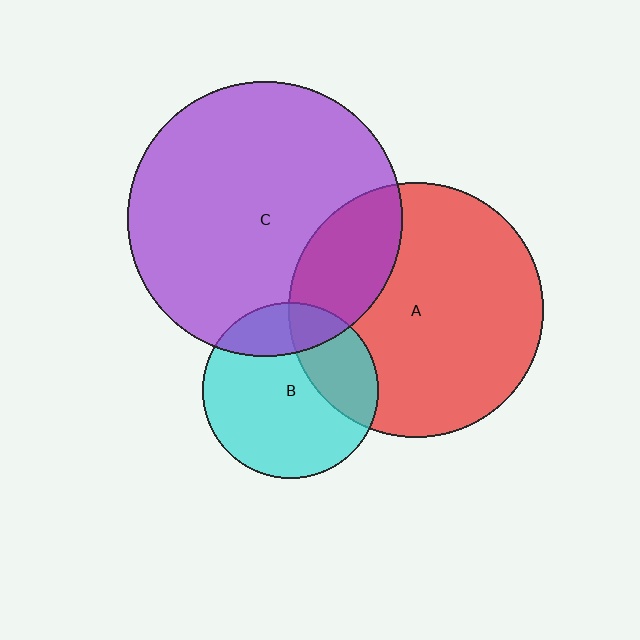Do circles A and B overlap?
Yes.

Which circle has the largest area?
Circle C (purple).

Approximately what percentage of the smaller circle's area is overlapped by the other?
Approximately 30%.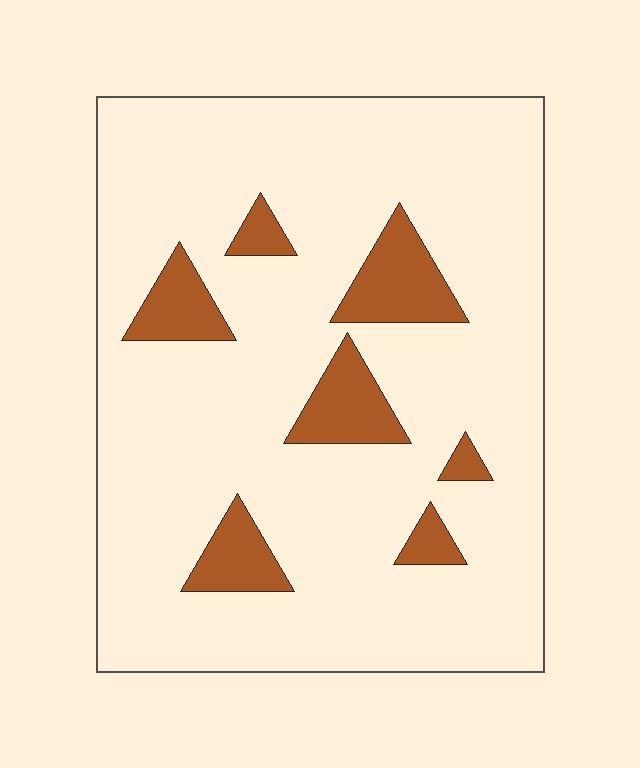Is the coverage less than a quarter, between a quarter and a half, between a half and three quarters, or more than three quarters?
Less than a quarter.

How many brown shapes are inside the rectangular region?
7.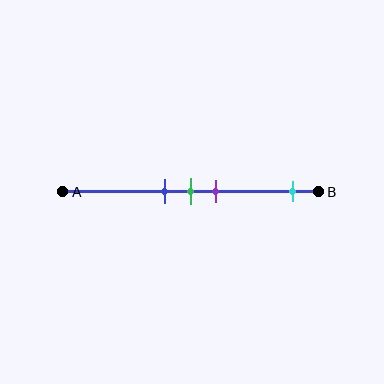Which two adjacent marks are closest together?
The blue and green marks are the closest adjacent pair.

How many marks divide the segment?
There are 4 marks dividing the segment.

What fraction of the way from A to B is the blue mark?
The blue mark is approximately 40% (0.4) of the way from A to B.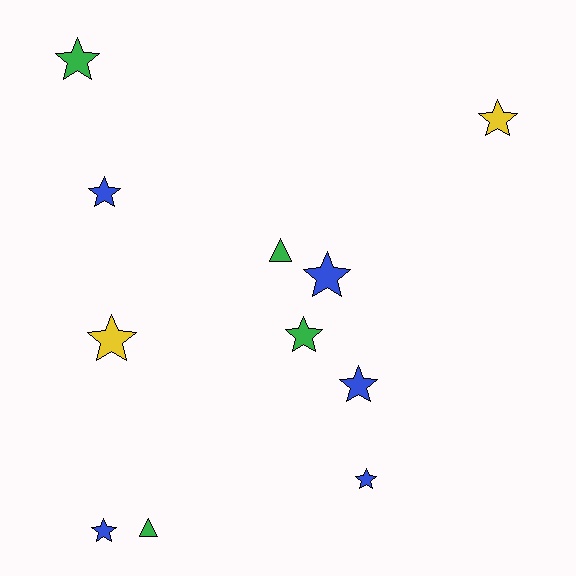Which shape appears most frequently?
Star, with 9 objects.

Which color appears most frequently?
Blue, with 5 objects.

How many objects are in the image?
There are 11 objects.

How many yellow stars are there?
There are 2 yellow stars.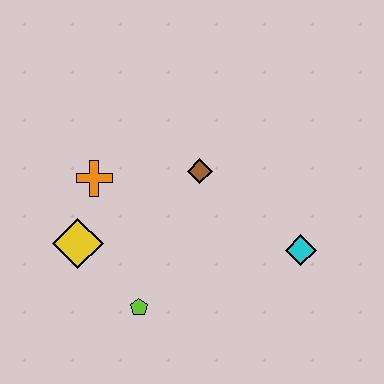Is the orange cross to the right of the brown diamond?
No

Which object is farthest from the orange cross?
The cyan diamond is farthest from the orange cross.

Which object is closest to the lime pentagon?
The yellow diamond is closest to the lime pentagon.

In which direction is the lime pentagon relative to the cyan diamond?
The lime pentagon is to the left of the cyan diamond.